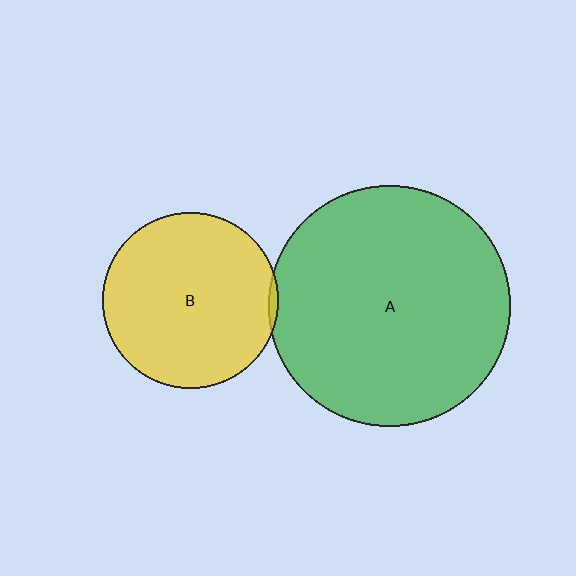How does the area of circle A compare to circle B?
Approximately 1.9 times.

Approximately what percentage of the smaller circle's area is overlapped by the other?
Approximately 5%.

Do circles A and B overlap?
Yes.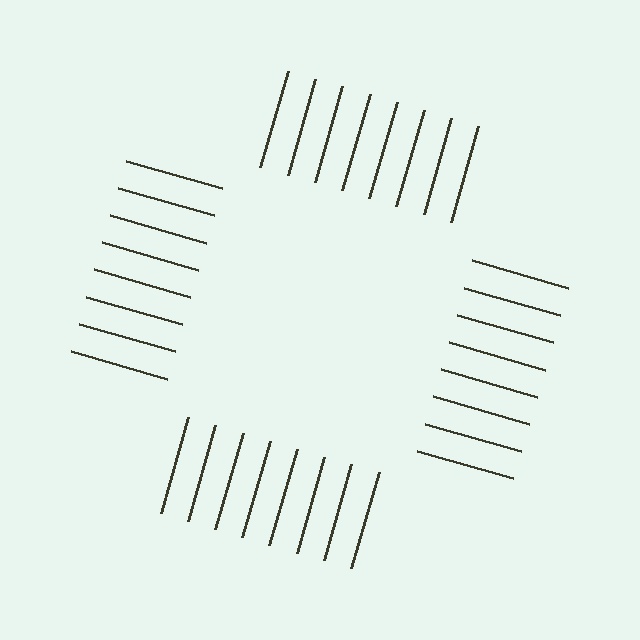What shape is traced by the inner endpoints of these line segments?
An illusory square — the line segments terminate on its edges but no continuous stroke is drawn.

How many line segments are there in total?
32 — 8 along each of the 4 edges.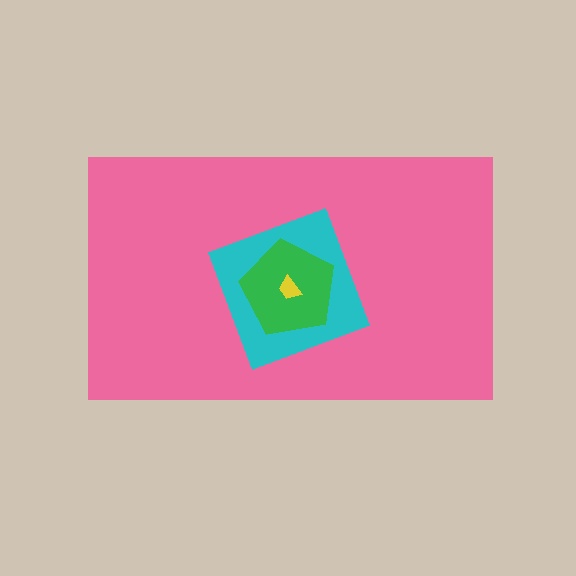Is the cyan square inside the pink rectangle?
Yes.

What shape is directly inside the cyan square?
The green pentagon.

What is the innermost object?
The yellow trapezoid.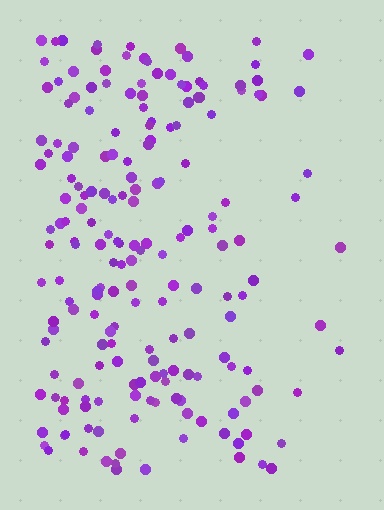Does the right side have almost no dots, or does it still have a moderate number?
Still a moderate number, just noticeably fewer than the left.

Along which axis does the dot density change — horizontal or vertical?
Horizontal.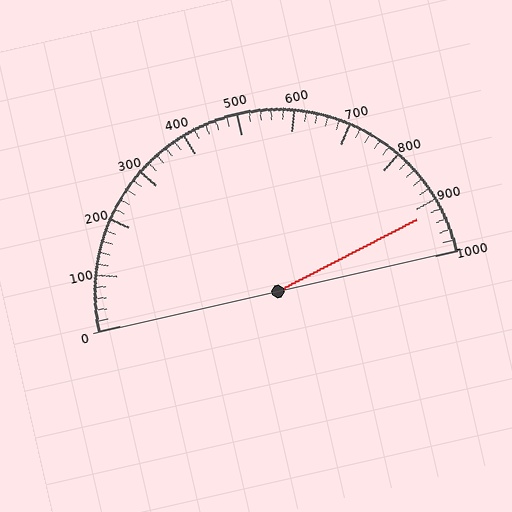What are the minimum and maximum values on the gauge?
The gauge ranges from 0 to 1000.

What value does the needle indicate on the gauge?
The needle indicates approximately 920.